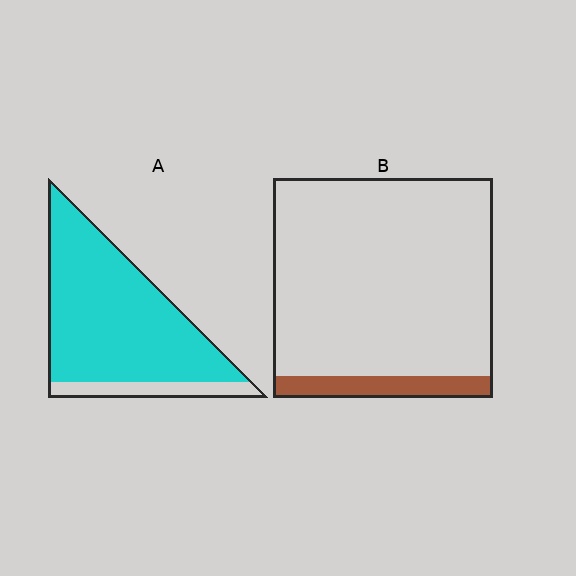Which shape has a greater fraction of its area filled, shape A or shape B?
Shape A.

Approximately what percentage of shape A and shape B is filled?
A is approximately 85% and B is approximately 10%.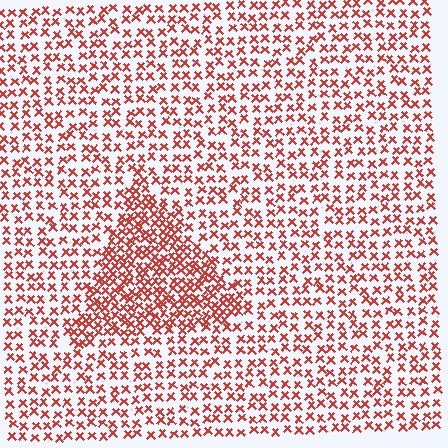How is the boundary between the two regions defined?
The boundary is defined by a change in element density (approximately 1.9x ratio). All elements are the same color, size, and shape.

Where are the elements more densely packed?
The elements are more densely packed inside the triangle boundary.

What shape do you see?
I see a triangle.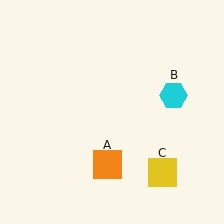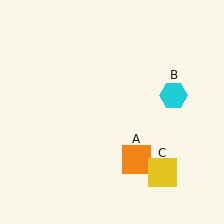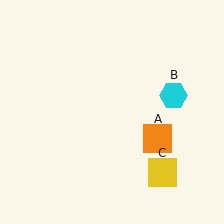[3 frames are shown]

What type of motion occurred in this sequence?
The orange square (object A) rotated counterclockwise around the center of the scene.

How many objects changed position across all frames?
1 object changed position: orange square (object A).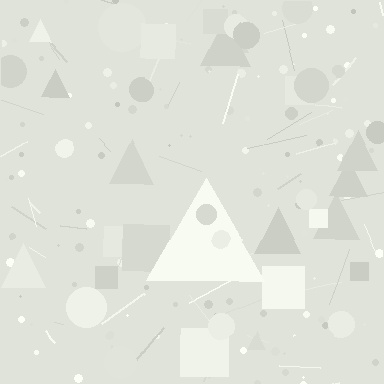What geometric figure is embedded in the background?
A triangle is embedded in the background.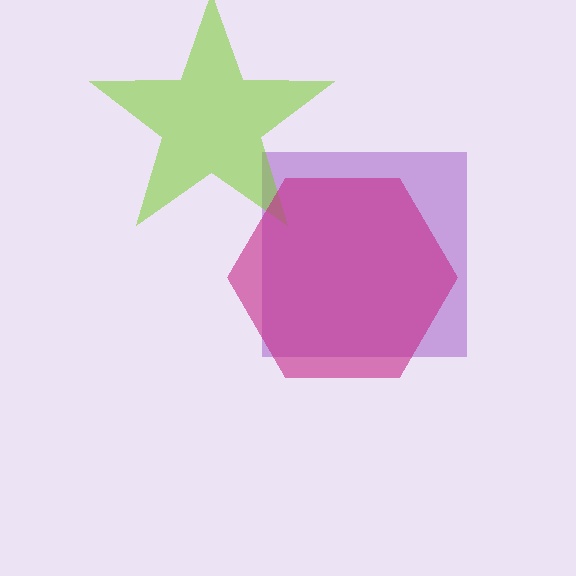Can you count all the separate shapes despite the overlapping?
Yes, there are 3 separate shapes.